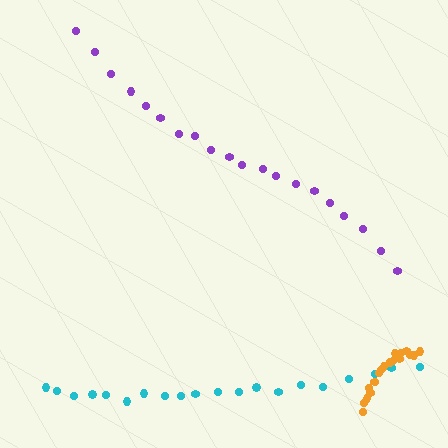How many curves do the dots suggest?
There are 3 distinct paths.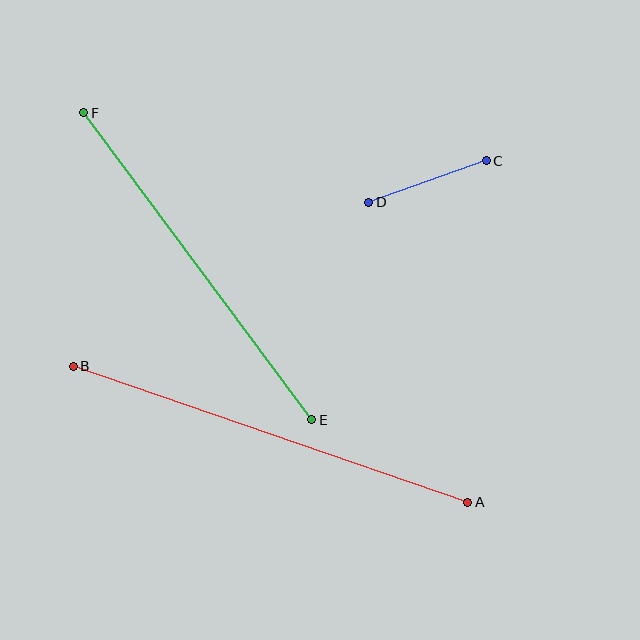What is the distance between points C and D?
The distance is approximately 125 pixels.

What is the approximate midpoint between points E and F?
The midpoint is at approximately (198, 266) pixels.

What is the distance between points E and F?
The distance is approximately 383 pixels.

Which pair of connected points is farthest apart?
Points A and B are farthest apart.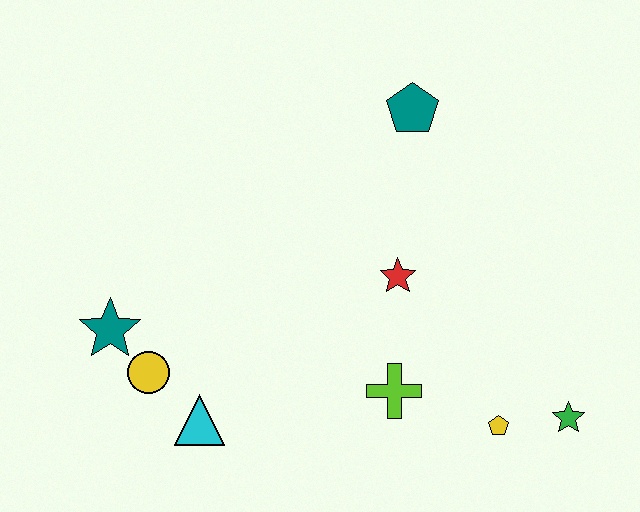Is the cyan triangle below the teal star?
Yes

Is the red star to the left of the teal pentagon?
Yes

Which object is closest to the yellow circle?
The teal star is closest to the yellow circle.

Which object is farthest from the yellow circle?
The green star is farthest from the yellow circle.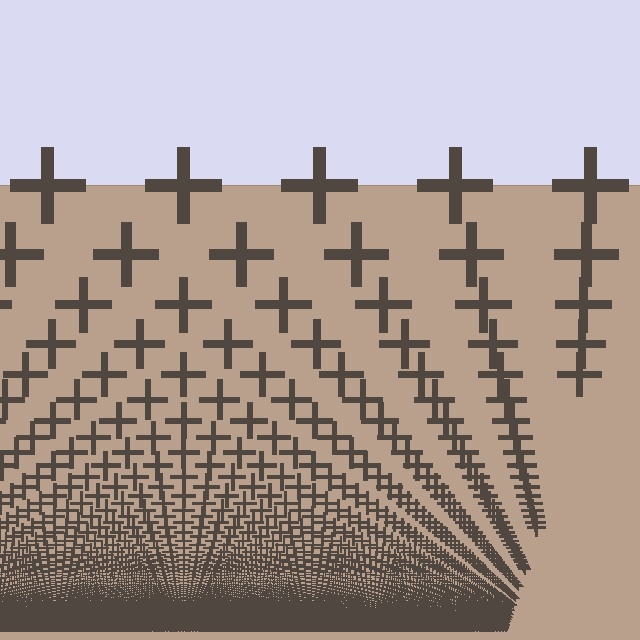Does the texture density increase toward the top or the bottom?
Density increases toward the bottom.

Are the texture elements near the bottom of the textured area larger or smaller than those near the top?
Smaller. The gradient is inverted — elements near the bottom are smaller and denser.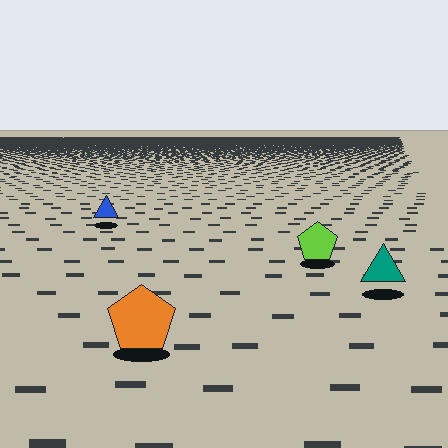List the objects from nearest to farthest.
From nearest to farthest: the orange pentagon, the teal triangle, the lime pentagon, the blue triangle.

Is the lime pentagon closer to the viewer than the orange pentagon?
No. The orange pentagon is closer — you can tell from the texture gradient: the ground texture is coarser near it.